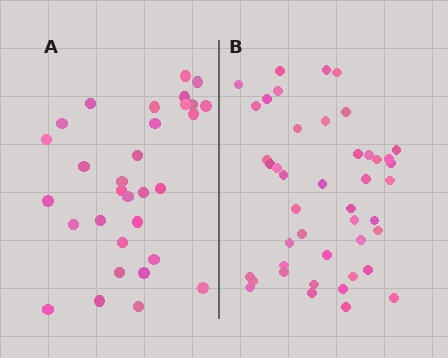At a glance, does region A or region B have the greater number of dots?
Region B (the right region) has more dots.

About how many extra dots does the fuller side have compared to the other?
Region B has approximately 15 more dots than region A.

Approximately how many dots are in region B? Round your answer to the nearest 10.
About 40 dots. (The exact count is 44, which rounds to 40.)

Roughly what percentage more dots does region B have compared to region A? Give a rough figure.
About 40% more.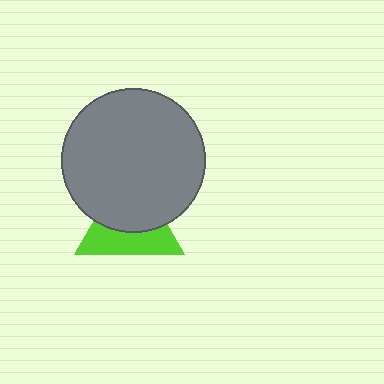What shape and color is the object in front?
The object in front is a gray circle.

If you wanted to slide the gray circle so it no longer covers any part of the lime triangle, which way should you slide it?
Slide it up — that is the most direct way to separate the two shapes.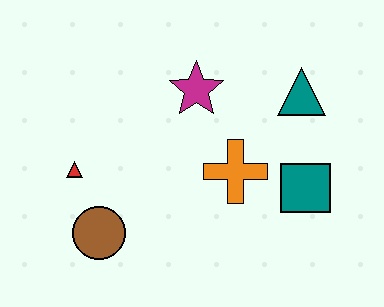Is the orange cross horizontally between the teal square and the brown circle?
Yes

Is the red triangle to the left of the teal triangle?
Yes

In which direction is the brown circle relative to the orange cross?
The brown circle is to the left of the orange cross.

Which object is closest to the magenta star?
The orange cross is closest to the magenta star.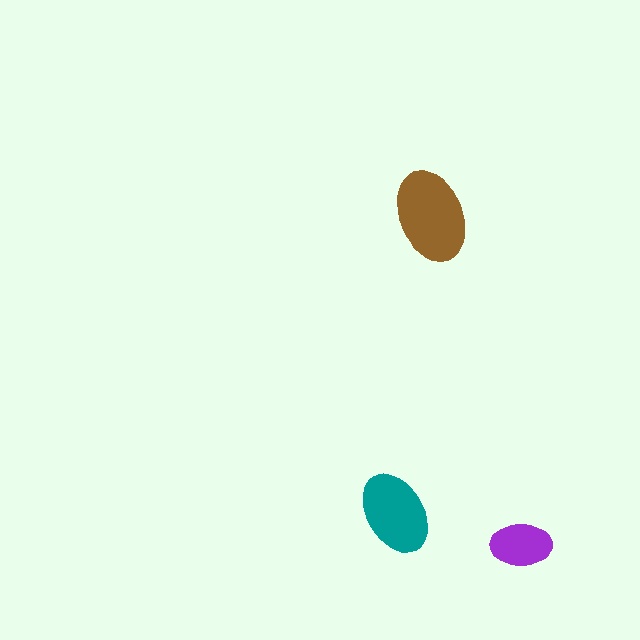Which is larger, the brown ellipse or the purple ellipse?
The brown one.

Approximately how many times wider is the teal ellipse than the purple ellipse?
About 1.5 times wider.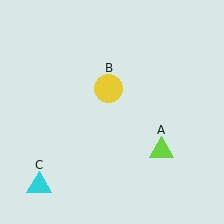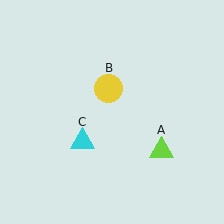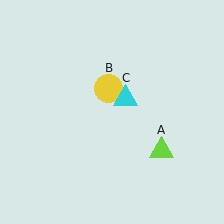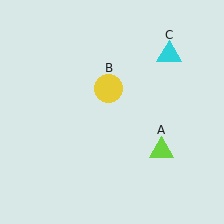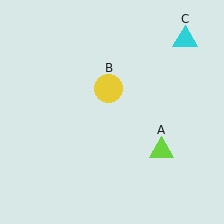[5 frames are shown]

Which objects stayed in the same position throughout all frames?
Lime triangle (object A) and yellow circle (object B) remained stationary.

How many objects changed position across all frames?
1 object changed position: cyan triangle (object C).